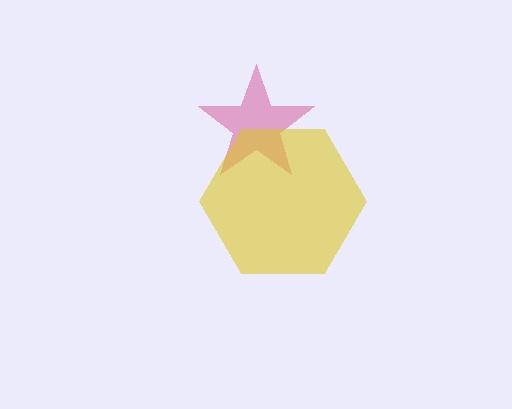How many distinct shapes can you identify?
There are 2 distinct shapes: a magenta star, a yellow hexagon.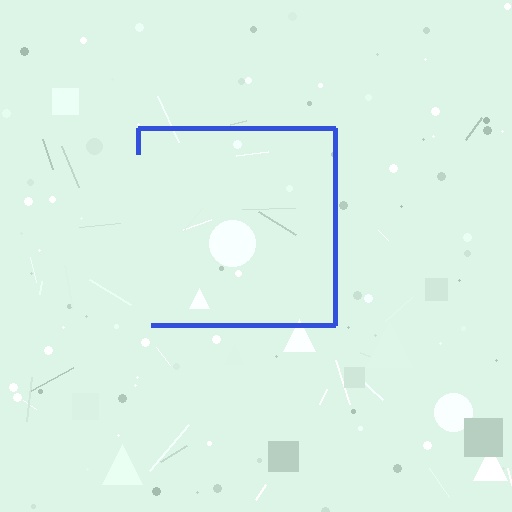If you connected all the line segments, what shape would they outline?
They would outline a square.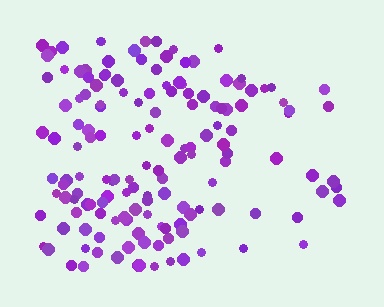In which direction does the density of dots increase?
From right to left, with the left side densest.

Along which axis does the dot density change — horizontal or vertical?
Horizontal.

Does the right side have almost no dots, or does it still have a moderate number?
Still a moderate number, just noticeably fewer than the left.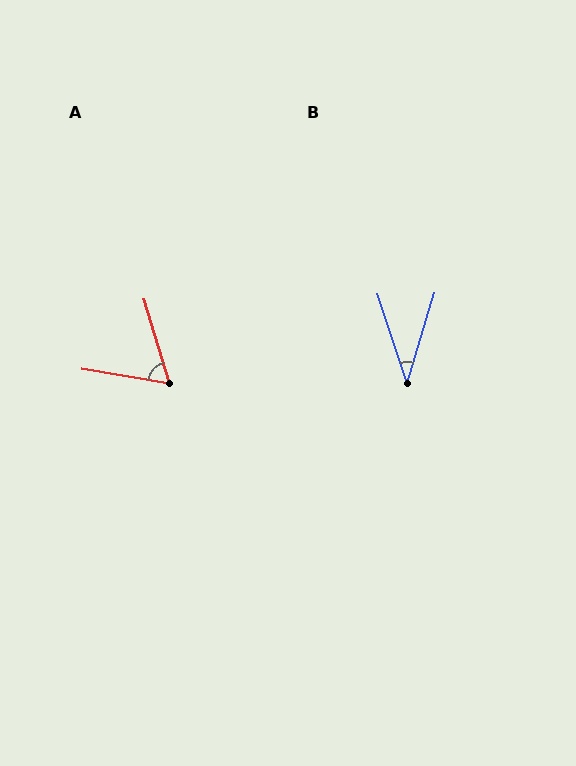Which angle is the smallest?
B, at approximately 35 degrees.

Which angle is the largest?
A, at approximately 64 degrees.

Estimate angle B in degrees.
Approximately 35 degrees.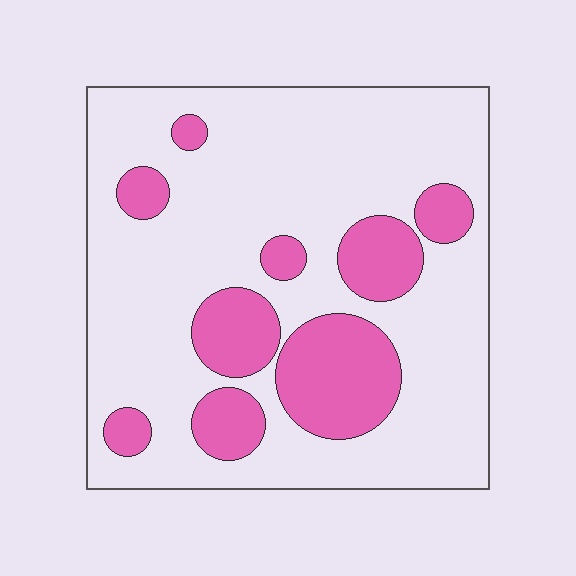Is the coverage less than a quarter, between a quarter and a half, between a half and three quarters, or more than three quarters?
Less than a quarter.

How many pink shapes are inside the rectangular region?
9.